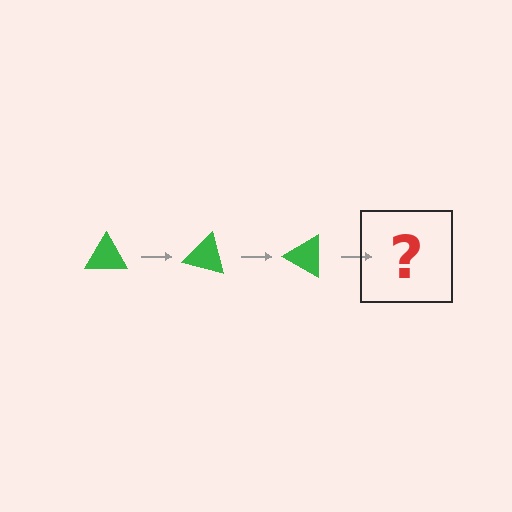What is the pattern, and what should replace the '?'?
The pattern is that the triangle rotates 15 degrees each step. The '?' should be a green triangle rotated 45 degrees.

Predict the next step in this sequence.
The next step is a green triangle rotated 45 degrees.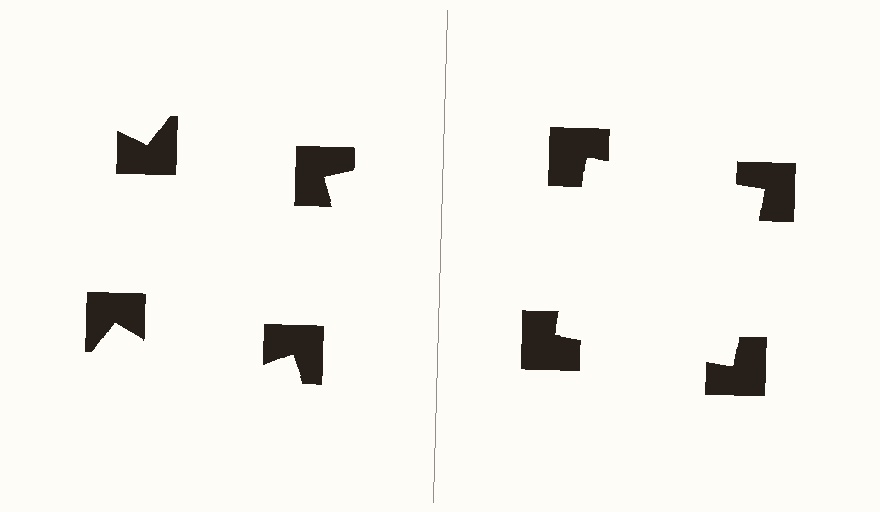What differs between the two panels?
The notched squares are positioned identically on both sides; only the wedge orientations differ. On the right they align to a square; on the left they are misaligned.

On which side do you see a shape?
An illusory square appears on the right side. On the left side the wedge cuts are rotated, so no coherent shape forms.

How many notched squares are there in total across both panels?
8 — 4 on each side.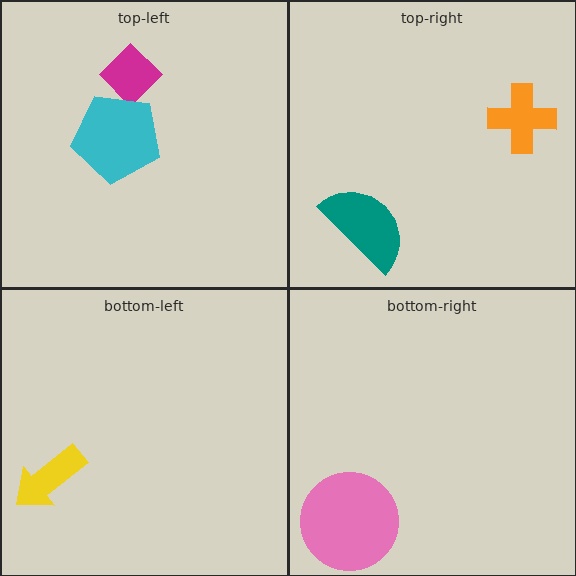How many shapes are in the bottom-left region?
1.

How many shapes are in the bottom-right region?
1.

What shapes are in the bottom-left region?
The yellow arrow.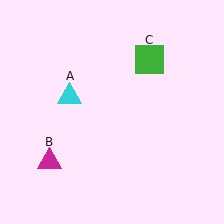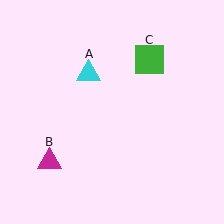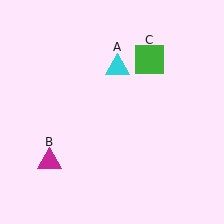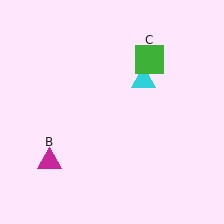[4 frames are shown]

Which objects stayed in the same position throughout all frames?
Magenta triangle (object B) and green square (object C) remained stationary.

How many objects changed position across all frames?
1 object changed position: cyan triangle (object A).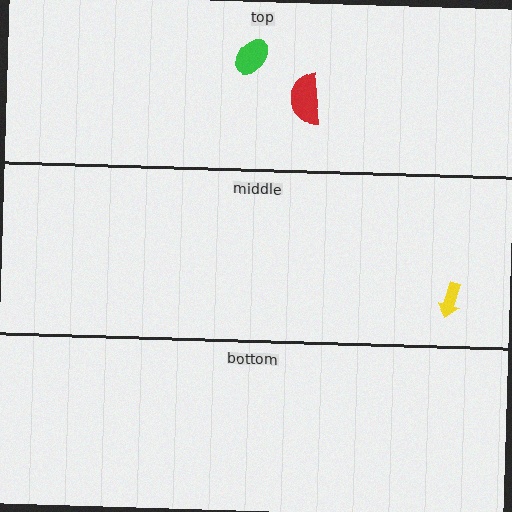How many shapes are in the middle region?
1.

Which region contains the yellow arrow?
The middle region.